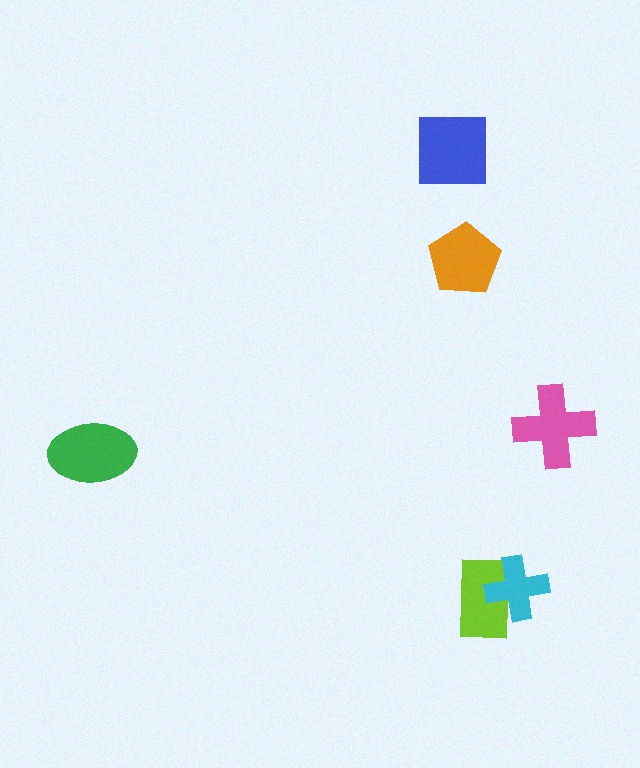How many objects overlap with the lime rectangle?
1 object overlaps with the lime rectangle.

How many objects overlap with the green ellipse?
0 objects overlap with the green ellipse.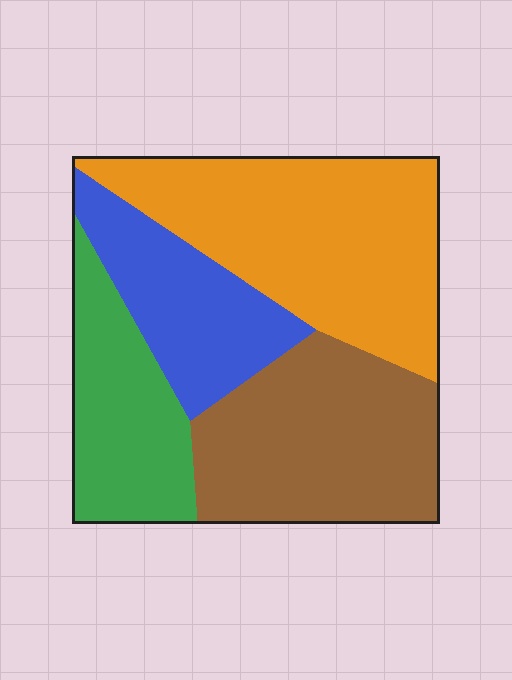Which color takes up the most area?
Orange, at roughly 35%.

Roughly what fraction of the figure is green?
Green takes up about one fifth (1/5) of the figure.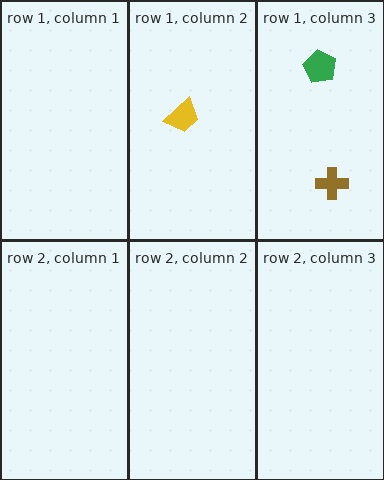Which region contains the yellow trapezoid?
The row 1, column 2 region.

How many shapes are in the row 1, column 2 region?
1.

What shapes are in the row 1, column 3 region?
The green pentagon, the brown cross.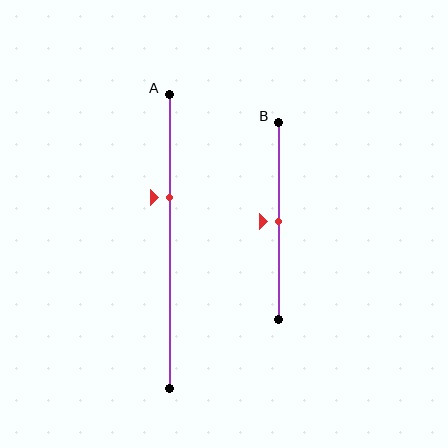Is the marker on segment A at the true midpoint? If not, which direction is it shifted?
No, the marker on segment A is shifted upward by about 15% of the segment length.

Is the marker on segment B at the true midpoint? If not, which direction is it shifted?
Yes, the marker on segment B is at the true midpoint.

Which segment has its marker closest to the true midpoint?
Segment B has its marker closest to the true midpoint.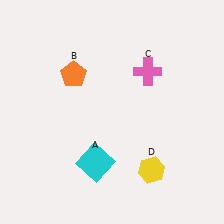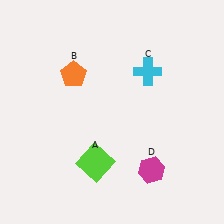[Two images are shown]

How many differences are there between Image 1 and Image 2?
There are 3 differences between the two images.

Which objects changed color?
A changed from cyan to lime. C changed from pink to cyan. D changed from yellow to magenta.